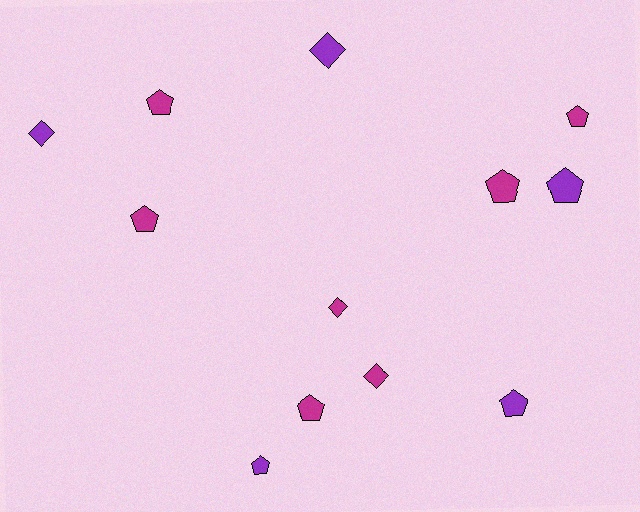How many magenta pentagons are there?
There are 5 magenta pentagons.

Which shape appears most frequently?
Pentagon, with 8 objects.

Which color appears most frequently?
Magenta, with 7 objects.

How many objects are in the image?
There are 12 objects.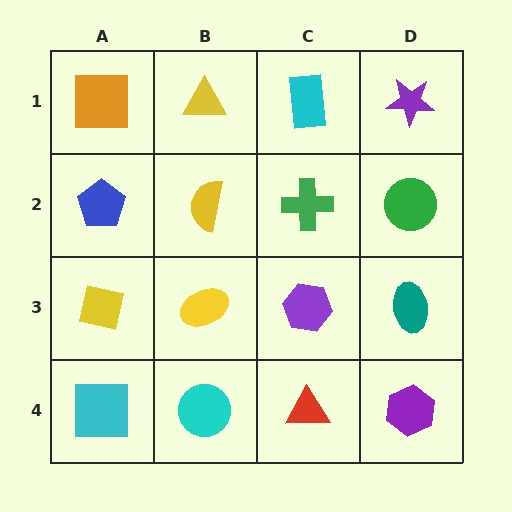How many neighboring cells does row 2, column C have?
4.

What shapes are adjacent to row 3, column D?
A green circle (row 2, column D), a purple hexagon (row 4, column D), a purple hexagon (row 3, column C).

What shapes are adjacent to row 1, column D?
A green circle (row 2, column D), a cyan rectangle (row 1, column C).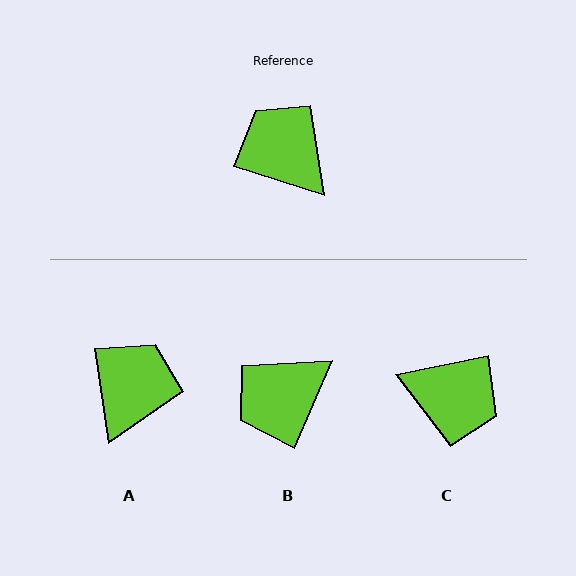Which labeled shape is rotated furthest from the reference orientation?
C, about 151 degrees away.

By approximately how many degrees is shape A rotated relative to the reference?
Approximately 64 degrees clockwise.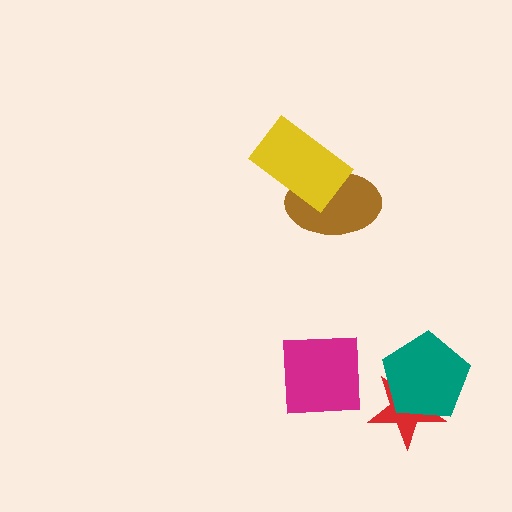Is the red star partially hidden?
Yes, it is partially covered by another shape.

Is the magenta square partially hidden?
No, no other shape covers it.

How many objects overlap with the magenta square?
0 objects overlap with the magenta square.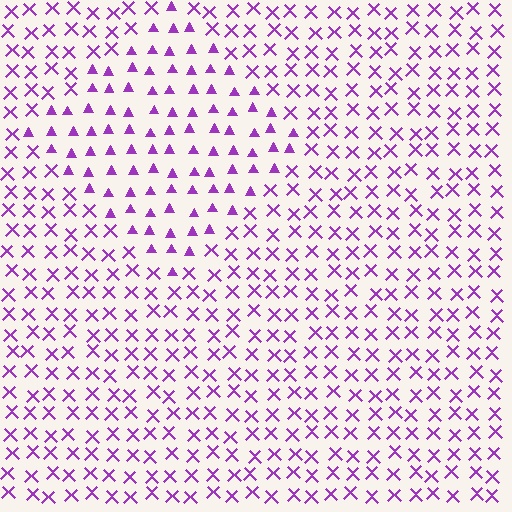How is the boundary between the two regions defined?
The boundary is defined by a change in element shape: triangles inside vs. X marks outside. All elements share the same color and spacing.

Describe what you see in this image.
The image is filled with small purple elements arranged in a uniform grid. A diamond-shaped region contains triangles, while the surrounding area contains X marks. The boundary is defined purely by the change in element shape.